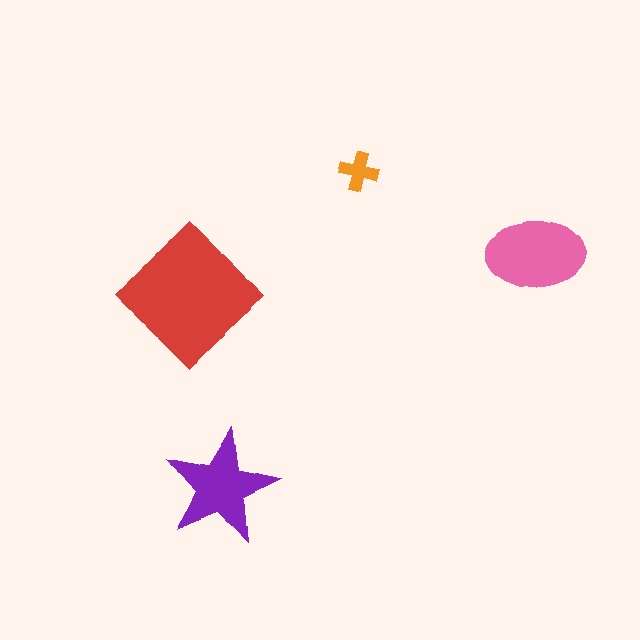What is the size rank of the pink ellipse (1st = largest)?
2nd.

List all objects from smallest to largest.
The orange cross, the purple star, the pink ellipse, the red diamond.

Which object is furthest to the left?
The red diamond is leftmost.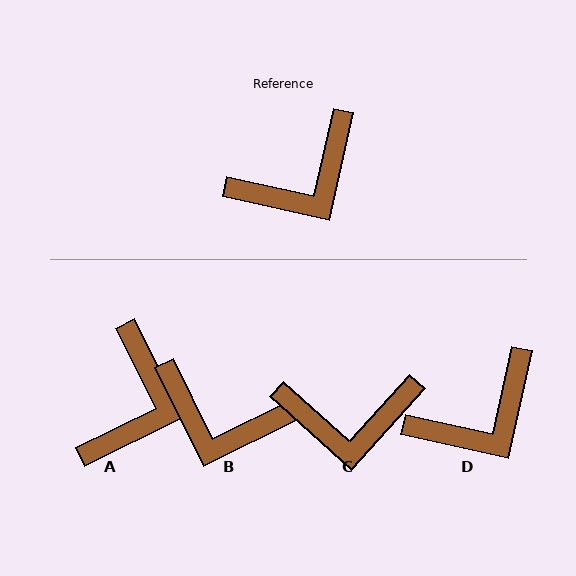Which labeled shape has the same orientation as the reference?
D.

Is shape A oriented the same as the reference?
No, it is off by about 39 degrees.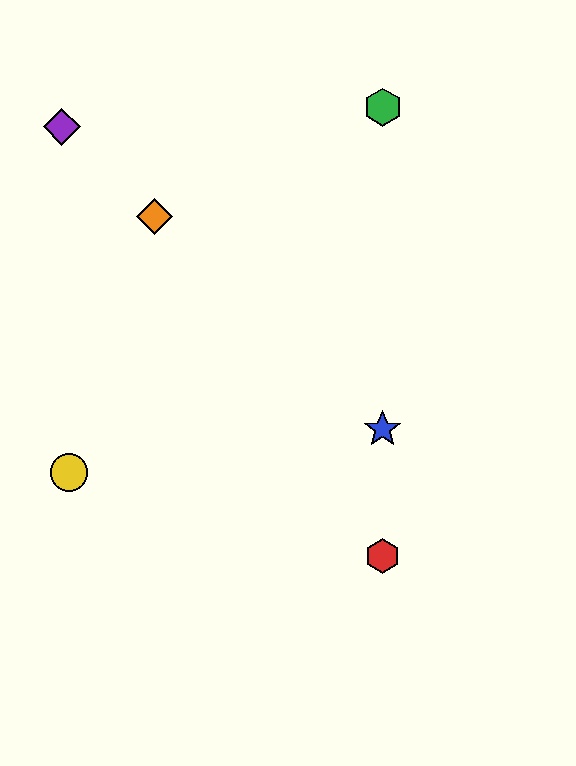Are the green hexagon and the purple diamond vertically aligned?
No, the green hexagon is at x≈383 and the purple diamond is at x≈62.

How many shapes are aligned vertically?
3 shapes (the red hexagon, the blue star, the green hexagon) are aligned vertically.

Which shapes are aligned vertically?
The red hexagon, the blue star, the green hexagon are aligned vertically.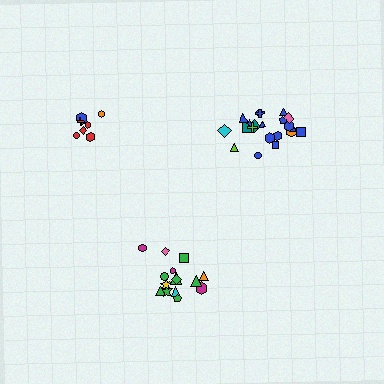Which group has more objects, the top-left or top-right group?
The top-right group.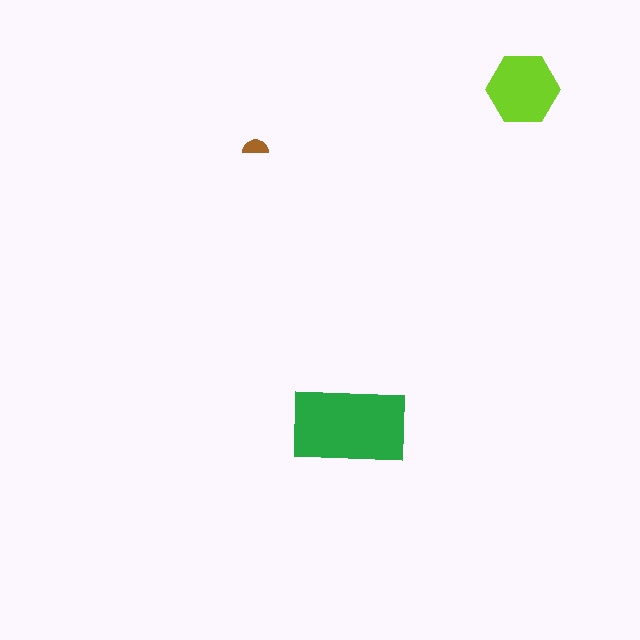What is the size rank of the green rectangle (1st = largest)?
1st.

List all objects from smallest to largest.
The brown semicircle, the lime hexagon, the green rectangle.